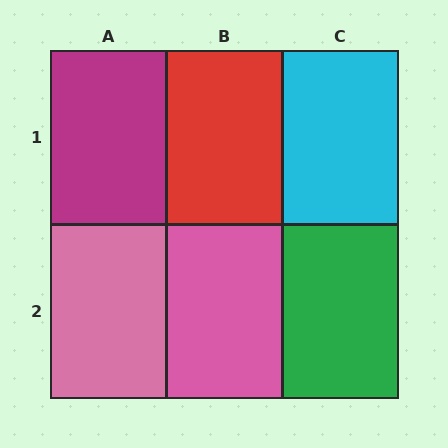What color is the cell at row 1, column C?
Cyan.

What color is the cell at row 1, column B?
Red.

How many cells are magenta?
1 cell is magenta.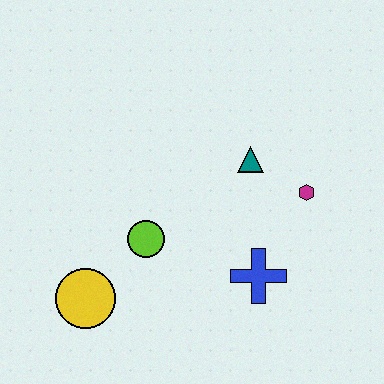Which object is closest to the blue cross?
The magenta hexagon is closest to the blue cross.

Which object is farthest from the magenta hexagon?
The yellow circle is farthest from the magenta hexagon.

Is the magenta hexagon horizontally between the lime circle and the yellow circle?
No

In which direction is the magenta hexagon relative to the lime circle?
The magenta hexagon is to the right of the lime circle.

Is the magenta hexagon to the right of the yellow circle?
Yes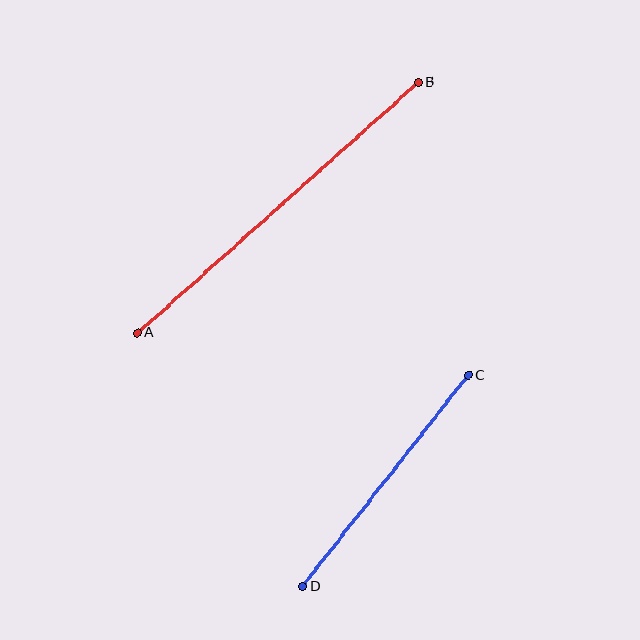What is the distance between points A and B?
The distance is approximately 376 pixels.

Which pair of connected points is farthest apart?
Points A and B are farthest apart.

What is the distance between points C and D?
The distance is approximately 268 pixels.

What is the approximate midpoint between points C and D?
The midpoint is at approximately (385, 481) pixels.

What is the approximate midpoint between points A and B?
The midpoint is at approximately (278, 207) pixels.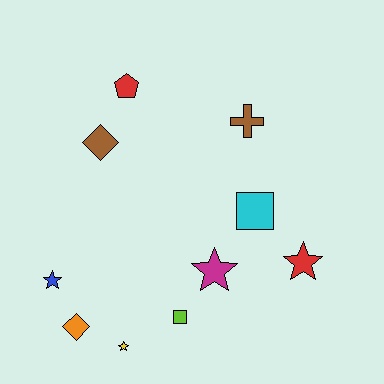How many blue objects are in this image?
There is 1 blue object.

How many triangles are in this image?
There are no triangles.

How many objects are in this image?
There are 10 objects.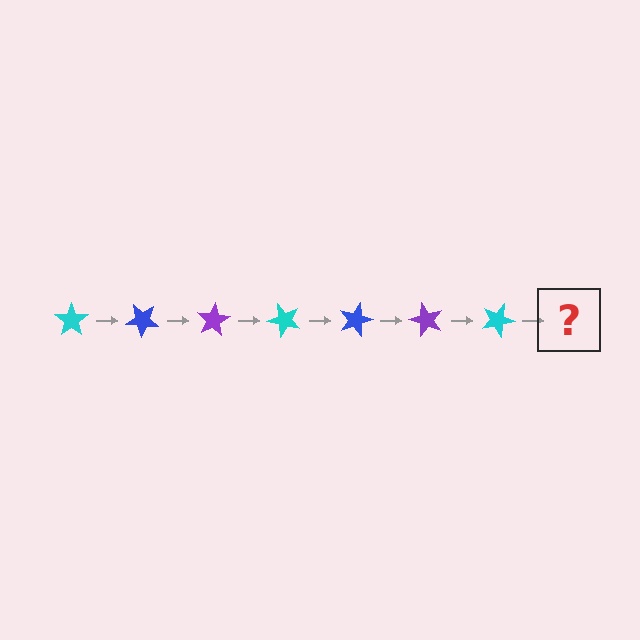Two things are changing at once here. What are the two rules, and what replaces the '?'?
The two rules are that it rotates 40 degrees each step and the color cycles through cyan, blue, and purple. The '?' should be a blue star, rotated 280 degrees from the start.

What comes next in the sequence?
The next element should be a blue star, rotated 280 degrees from the start.